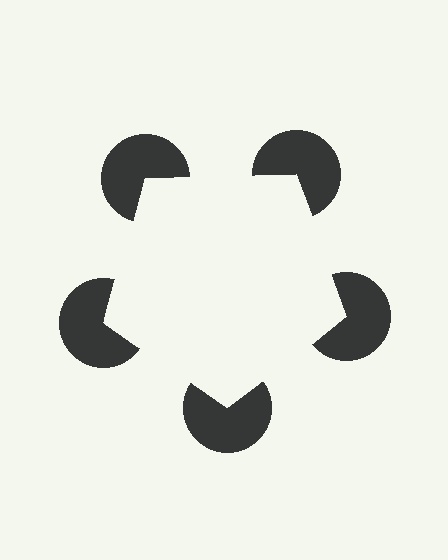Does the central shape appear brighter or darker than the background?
It typically appears slightly brighter than the background, even though no actual brightness change is drawn.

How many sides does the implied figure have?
5 sides.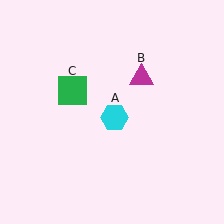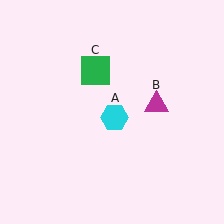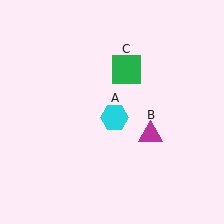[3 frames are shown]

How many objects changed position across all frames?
2 objects changed position: magenta triangle (object B), green square (object C).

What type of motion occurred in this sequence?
The magenta triangle (object B), green square (object C) rotated clockwise around the center of the scene.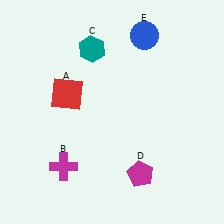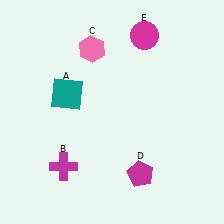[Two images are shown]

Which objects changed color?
A changed from red to teal. C changed from teal to pink. E changed from blue to magenta.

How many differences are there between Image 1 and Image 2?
There are 3 differences between the two images.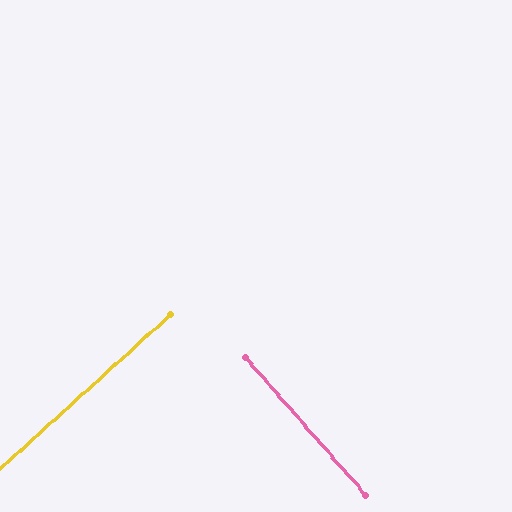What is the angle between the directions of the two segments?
Approximately 89 degrees.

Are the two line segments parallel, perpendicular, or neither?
Perpendicular — they meet at approximately 89°.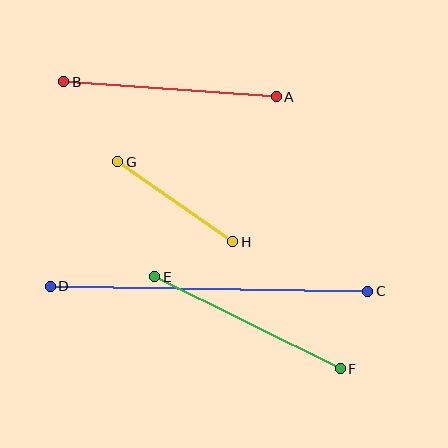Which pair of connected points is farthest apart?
Points C and D are farthest apart.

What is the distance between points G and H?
The distance is approximately 140 pixels.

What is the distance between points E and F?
The distance is approximately 207 pixels.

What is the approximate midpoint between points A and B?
The midpoint is at approximately (170, 89) pixels.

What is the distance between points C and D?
The distance is approximately 317 pixels.